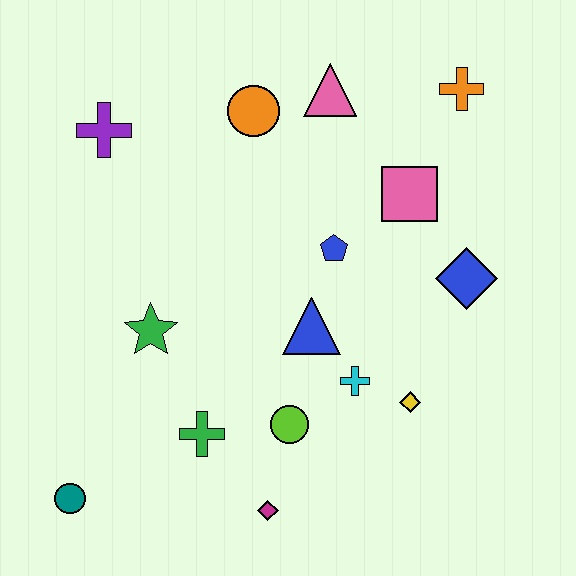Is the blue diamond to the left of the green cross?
No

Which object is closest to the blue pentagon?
The blue triangle is closest to the blue pentagon.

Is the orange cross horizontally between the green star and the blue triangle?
No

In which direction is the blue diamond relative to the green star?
The blue diamond is to the right of the green star.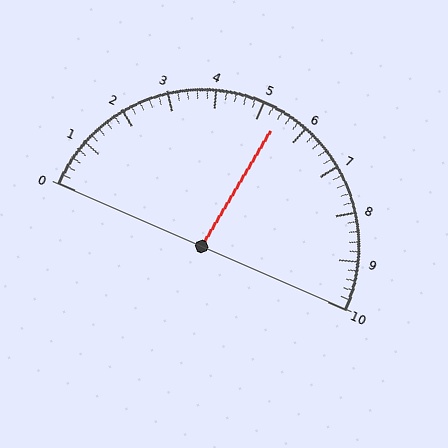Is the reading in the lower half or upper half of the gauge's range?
The reading is in the upper half of the range (0 to 10).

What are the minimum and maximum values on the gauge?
The gauge ranges from 0 to 10.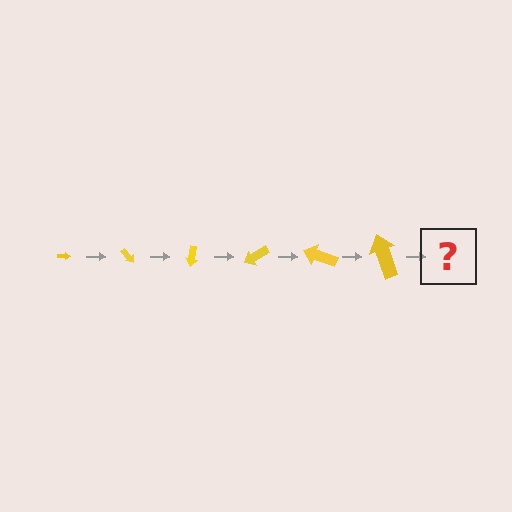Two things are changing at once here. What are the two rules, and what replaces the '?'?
The two rules are that the arrow grows larger each step and it rotates 50 degrees each step. The '?' should be an arrow, larger than the previous one and rotated 300 degrees from the start.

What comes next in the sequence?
The next element should be an arrow, larger than the previous one and rotated 300 degrees from the start.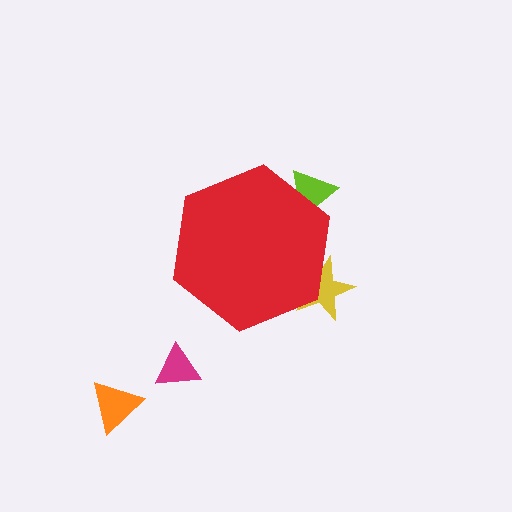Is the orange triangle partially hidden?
No, the orange triangle is fully visible.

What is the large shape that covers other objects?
A red hexagon.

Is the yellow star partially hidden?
Yes, the yellow star is partially hidden behind the red hexagon.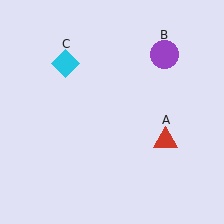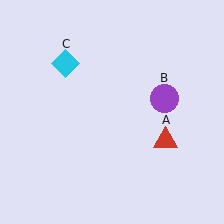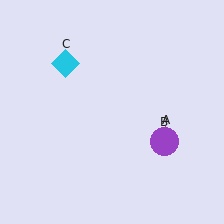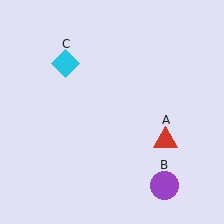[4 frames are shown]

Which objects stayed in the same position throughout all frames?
Red triangle (object A) and cyan diamond (object C) remained stationary.